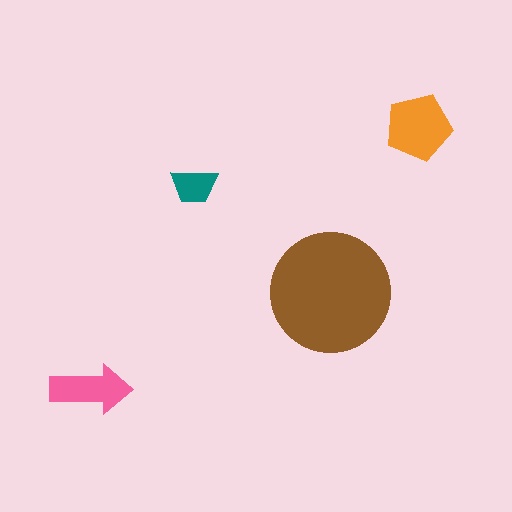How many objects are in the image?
There are 4 objects in the image.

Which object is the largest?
The brown circle.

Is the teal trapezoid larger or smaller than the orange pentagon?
Smaller.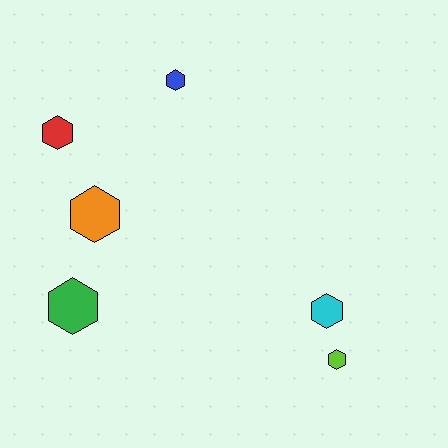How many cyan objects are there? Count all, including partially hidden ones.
There is 1 cyan object.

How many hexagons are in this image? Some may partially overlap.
There are 6 hexagons.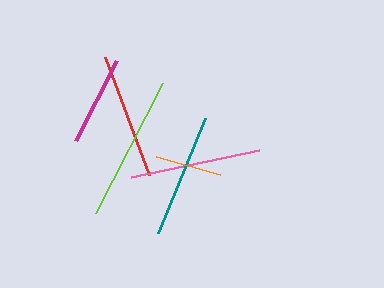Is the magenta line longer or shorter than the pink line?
The pink line is longer than the magenta line.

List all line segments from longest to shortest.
From longest to shortest: lime, pink, red, teal, magenta, orange.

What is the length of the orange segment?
The orange segment is approximately 67 pixels long.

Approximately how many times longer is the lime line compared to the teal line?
The lime line is approximately 1.2 times the length of the teal line.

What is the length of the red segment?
The red segment is approximately 126 pixels long.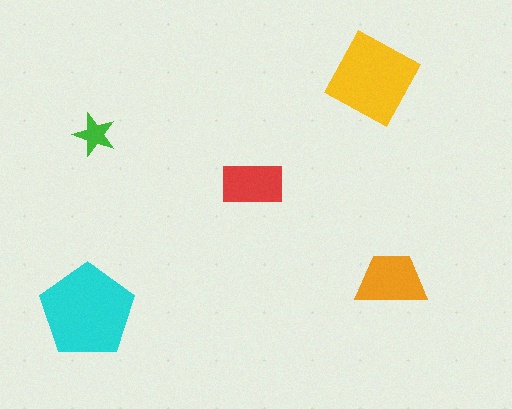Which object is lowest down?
The cyan pentagon is bottommost.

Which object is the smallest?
The green star.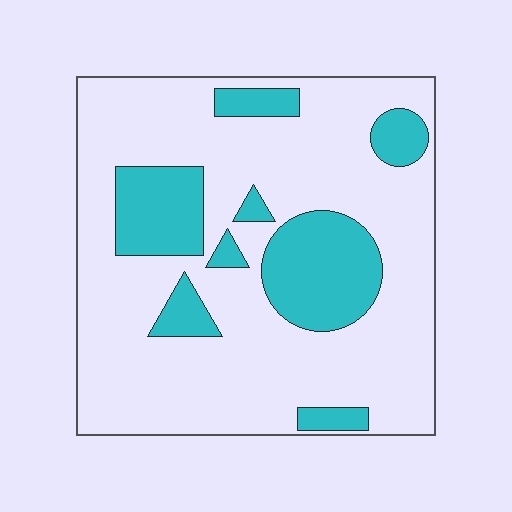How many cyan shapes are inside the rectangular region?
8.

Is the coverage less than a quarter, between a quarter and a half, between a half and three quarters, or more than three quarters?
Less than a quarter.